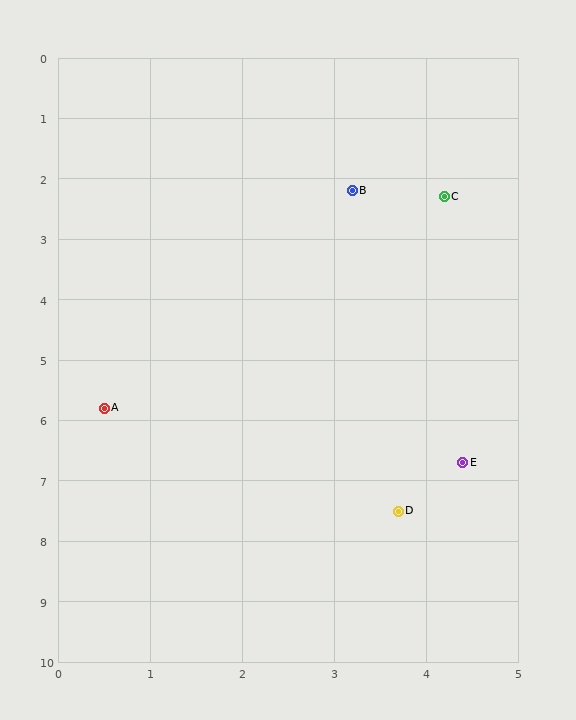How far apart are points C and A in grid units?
Points C and A are about 5.1 grid units apart.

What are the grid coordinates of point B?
Point B is at approximately (3.2, 2.2).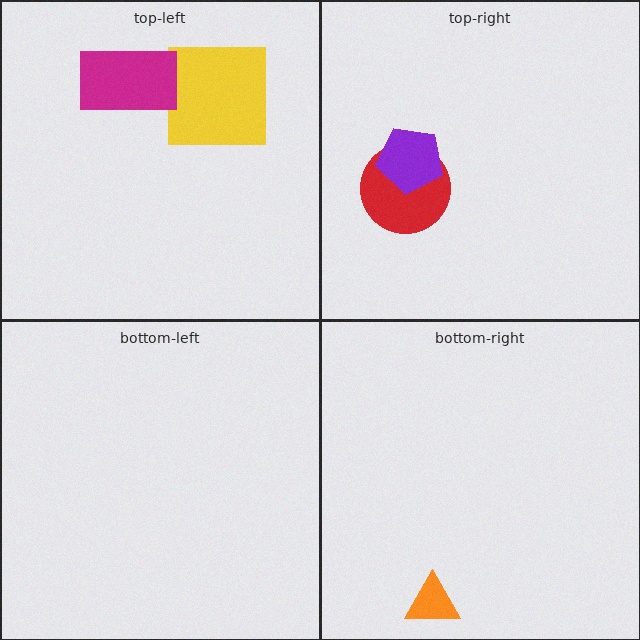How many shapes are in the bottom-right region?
1.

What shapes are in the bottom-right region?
The orange triangle.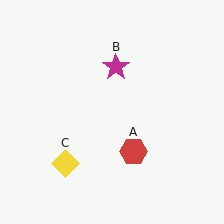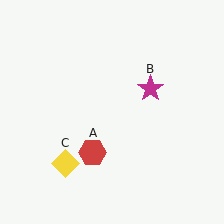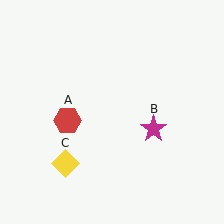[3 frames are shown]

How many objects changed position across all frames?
2 objects changed position: red hexagon (object A), magenta star (object B).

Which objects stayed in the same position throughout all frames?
Yellow diamond (object C) remained stationary.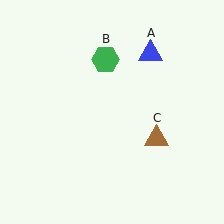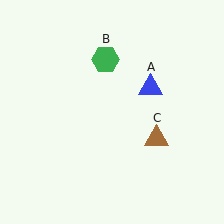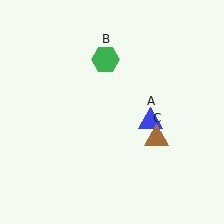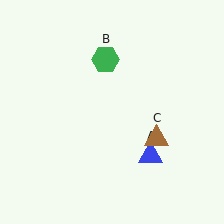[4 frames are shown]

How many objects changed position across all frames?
1 object changed position: blue triangle (object A).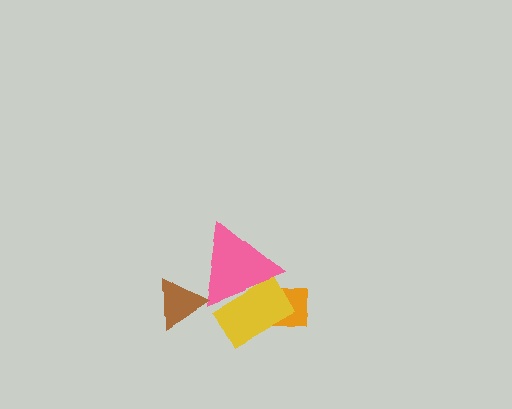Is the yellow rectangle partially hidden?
Yes, it is partially covered by another shape.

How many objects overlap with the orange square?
2 objects overlap with the orange square.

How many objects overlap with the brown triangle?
1 object overlaps with the brown triangle.